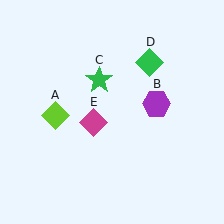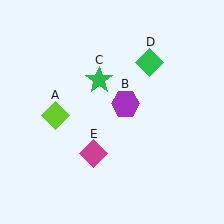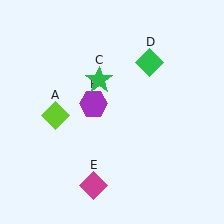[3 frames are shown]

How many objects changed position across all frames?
2 objects changed position: purple hexagon (object B), magenta diamond (object E).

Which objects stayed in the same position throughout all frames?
Lime diamond (object A) and green star (object C) and green diamond (object D) remained stationary.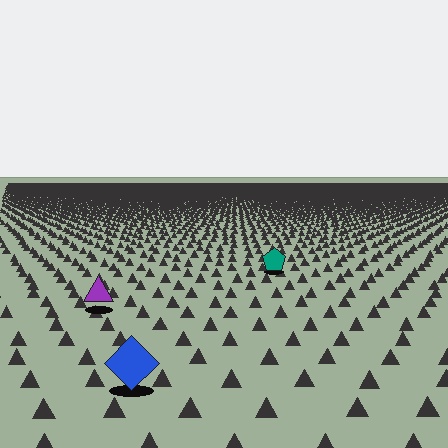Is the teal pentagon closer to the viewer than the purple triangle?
No. The purple triangle is closer — you can tell from the texture gradient: the ground texture is coarser near it.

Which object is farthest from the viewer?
The teal pentagon is farthest from the viewer. It appears smaller and the ground texture around it is denser.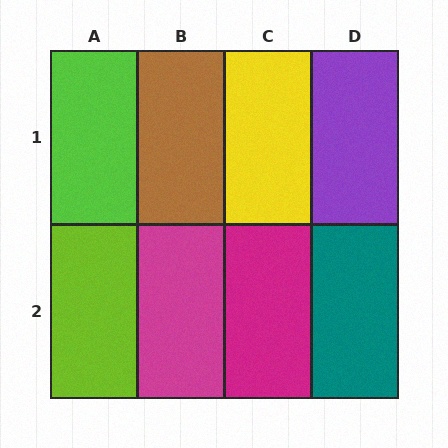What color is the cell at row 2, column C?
Magenta.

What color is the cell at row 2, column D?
Teal.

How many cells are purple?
1 cell is purple.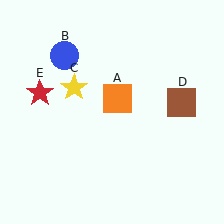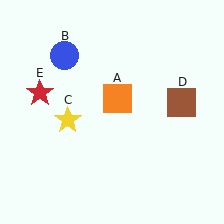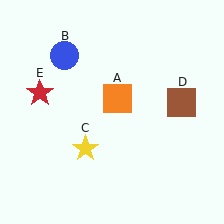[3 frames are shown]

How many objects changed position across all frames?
1 object changed position: yellow star (object C).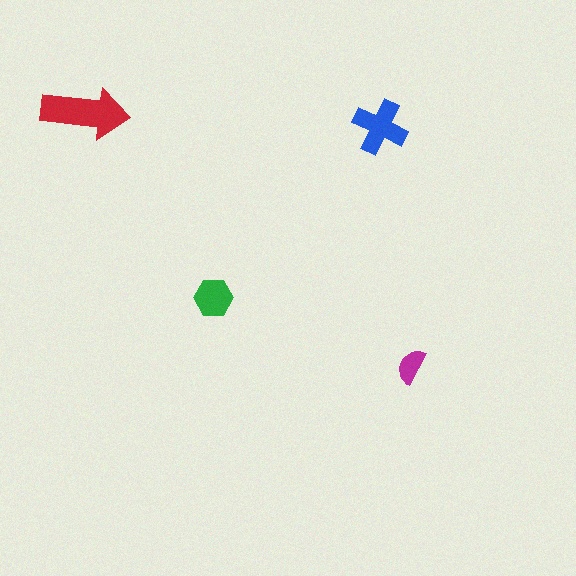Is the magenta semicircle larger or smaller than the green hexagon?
Smaller.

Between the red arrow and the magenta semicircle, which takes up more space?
The red arrow.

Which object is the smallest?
The magenta semicircle.